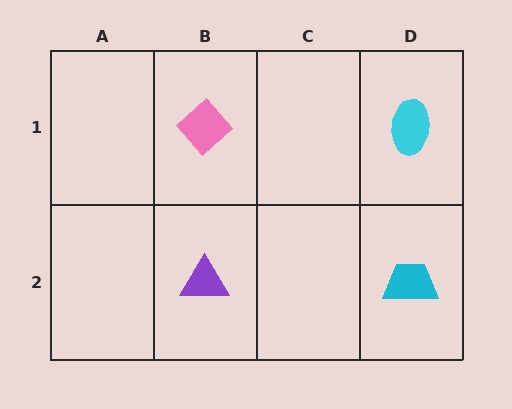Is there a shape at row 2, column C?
No, that cell is empty.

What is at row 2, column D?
A cyan trapezoid.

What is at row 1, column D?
A cyan ellipse.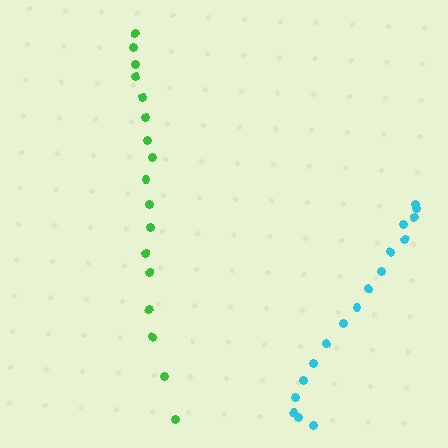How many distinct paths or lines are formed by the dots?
There are 2 distinct paths.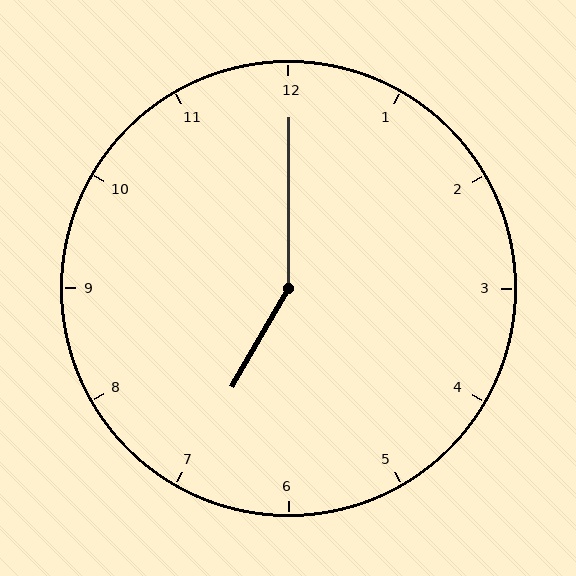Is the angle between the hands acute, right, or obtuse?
It is obtuse.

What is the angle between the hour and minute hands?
Approximately 150 degrees.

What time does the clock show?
7:00.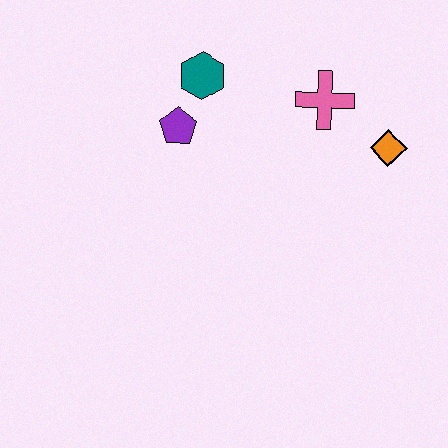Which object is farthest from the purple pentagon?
The orange diamond is farthest from the purple pentagon.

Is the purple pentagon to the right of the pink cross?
No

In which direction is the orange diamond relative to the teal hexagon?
The orange diamond is to the right of the teal hexagon.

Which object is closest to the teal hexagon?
The purple pentagon is closest to the teal hexagon.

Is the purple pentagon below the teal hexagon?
Yes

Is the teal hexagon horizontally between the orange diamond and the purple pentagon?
Yes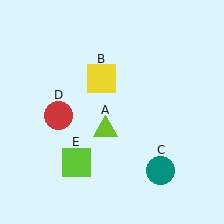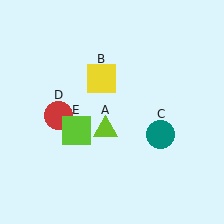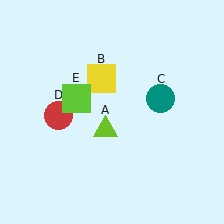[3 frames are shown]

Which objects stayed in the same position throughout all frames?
Lime triangle (object A) and yellow square (object B) and red circle (object D) remained stationary.